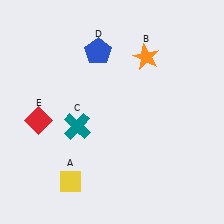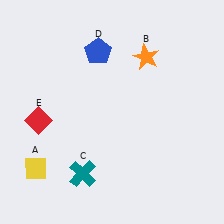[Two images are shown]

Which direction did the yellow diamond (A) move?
The yellow diamond (A) moved left.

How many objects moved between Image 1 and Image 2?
2 objects moved between the two images.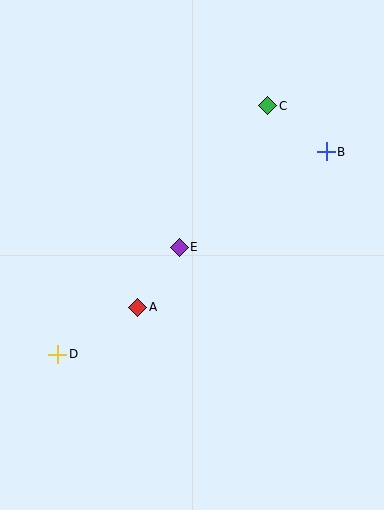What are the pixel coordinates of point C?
Point C is at (268, 106).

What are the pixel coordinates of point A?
Point A is at (138, 307).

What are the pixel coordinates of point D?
Point D is at (58, 354).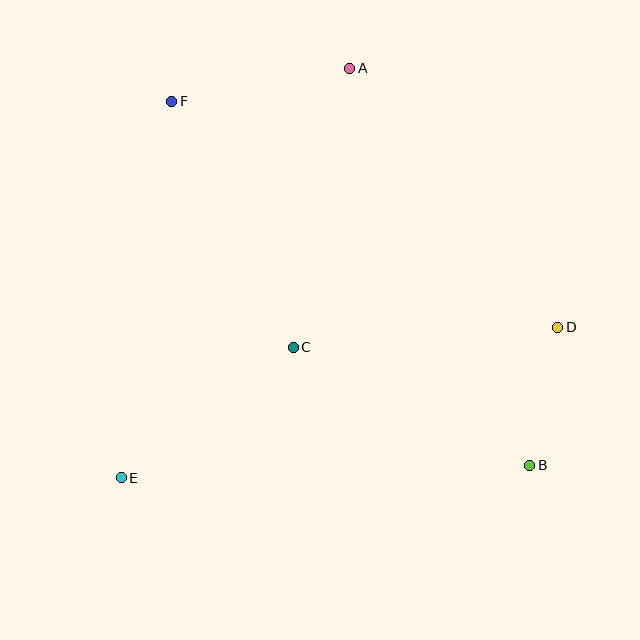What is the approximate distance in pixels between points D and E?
The distance between D and E is approximately 461 pixels.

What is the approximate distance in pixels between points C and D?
The distance between C and D is approximately 265 pixels.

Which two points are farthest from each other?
Points B and F are farthest from each other.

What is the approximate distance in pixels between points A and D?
The distance between A and D is approximately 332 pixels.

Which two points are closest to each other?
Points B and D are closest to each other.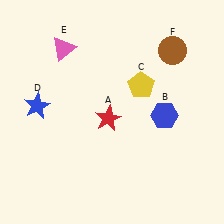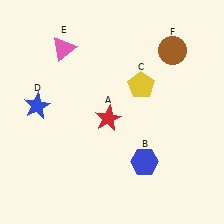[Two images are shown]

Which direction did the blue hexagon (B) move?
The blue hexagon (B) moved down.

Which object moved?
The blue hexagon (B) moved down.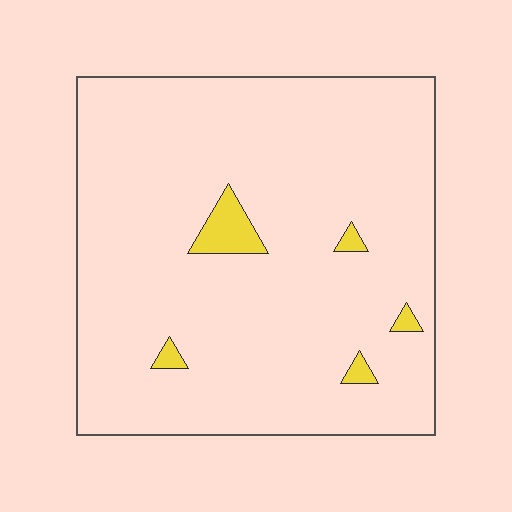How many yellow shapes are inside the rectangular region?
5.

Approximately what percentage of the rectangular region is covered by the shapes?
Approximately 5%.